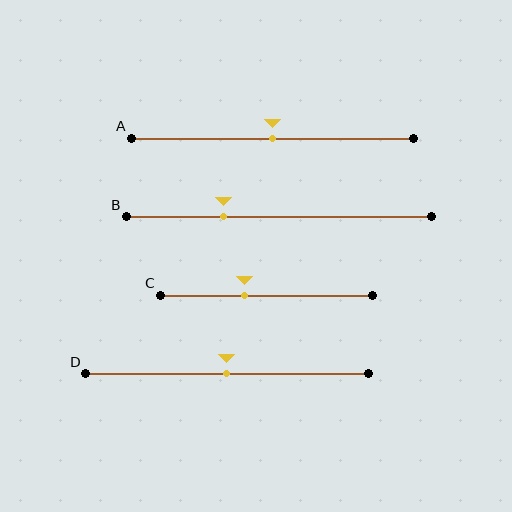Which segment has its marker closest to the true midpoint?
Segment A has its marker closest to the true midpoint.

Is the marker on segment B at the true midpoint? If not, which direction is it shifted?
No, the marker on segment B is shifted to the left by about 18% of the segment length.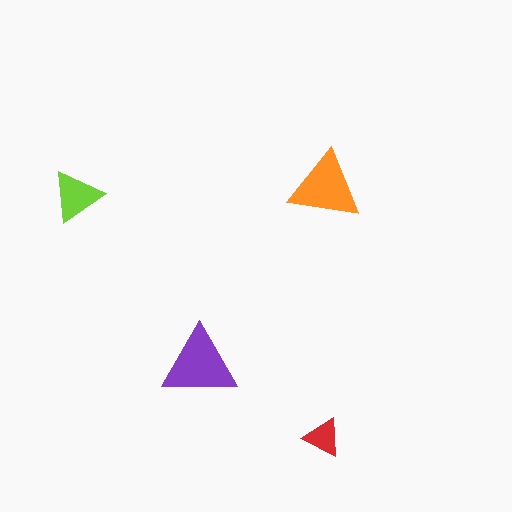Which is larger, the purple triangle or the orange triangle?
The purple one.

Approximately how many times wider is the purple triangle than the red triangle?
About 2 times wider.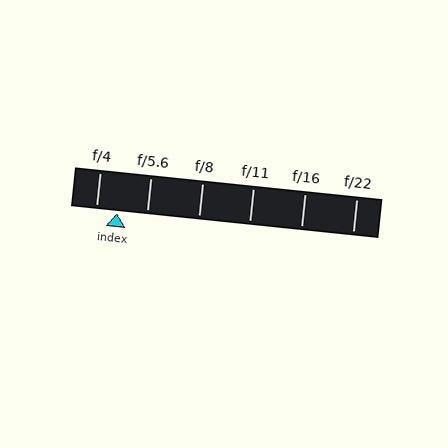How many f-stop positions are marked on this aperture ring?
There are 6 f-stop positions marked.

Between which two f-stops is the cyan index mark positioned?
The index mark is between f/4 and f/5.6.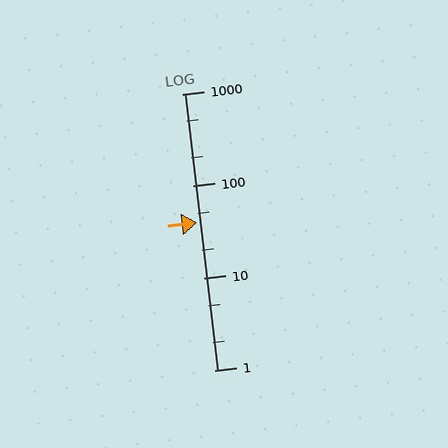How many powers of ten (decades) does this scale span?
The scale spans 3 decades, from 1 to 1000.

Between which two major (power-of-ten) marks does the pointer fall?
The pointer is between 10 and 100.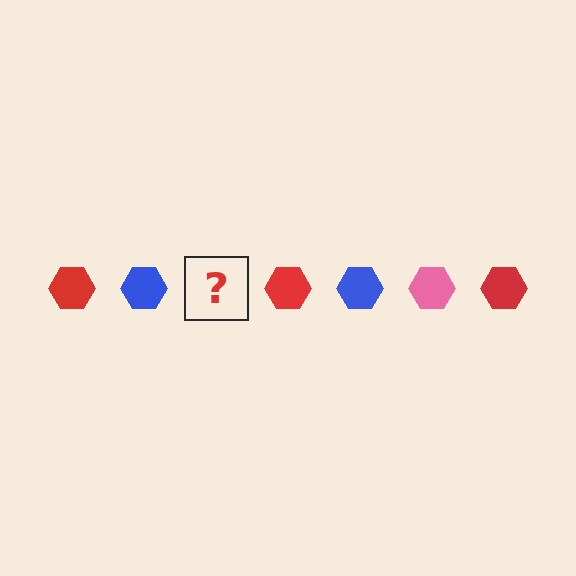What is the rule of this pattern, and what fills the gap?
The rule is that the pattern cycles through red, blue, pink hexagons. The gap should be filled with a pink hexagon.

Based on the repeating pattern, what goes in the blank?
The blank should be a pink hexagon.